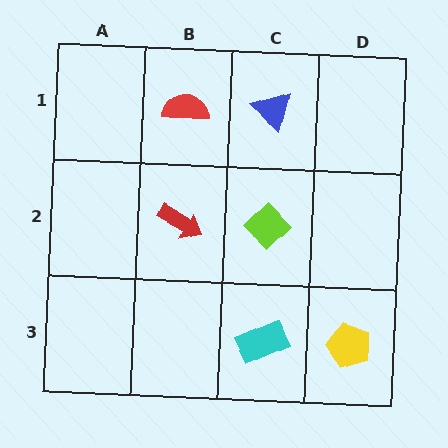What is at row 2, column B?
A red arrow.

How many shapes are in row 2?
2 shapes.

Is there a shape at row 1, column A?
No, that cell is empty.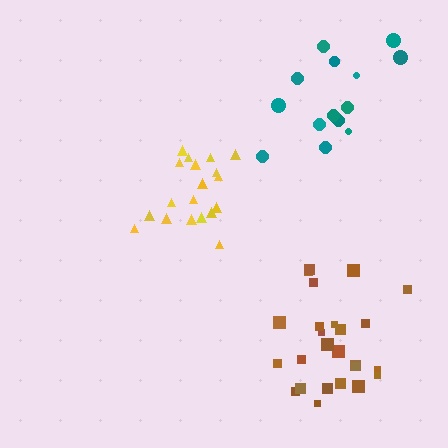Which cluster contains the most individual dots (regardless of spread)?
Brown (25).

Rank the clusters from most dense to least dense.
yellow, brown, teal.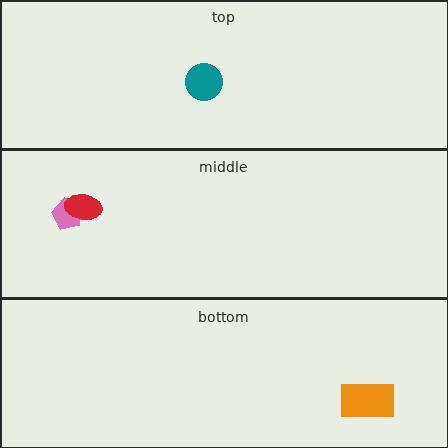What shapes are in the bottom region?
The orange rectangle.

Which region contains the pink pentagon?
The middle region.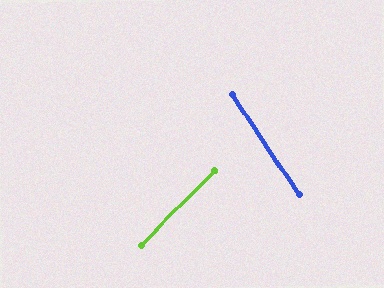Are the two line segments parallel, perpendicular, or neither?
Neither parallel nor perpendicular — they differ by about 78°.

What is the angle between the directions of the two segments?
Approximately 78 degrees.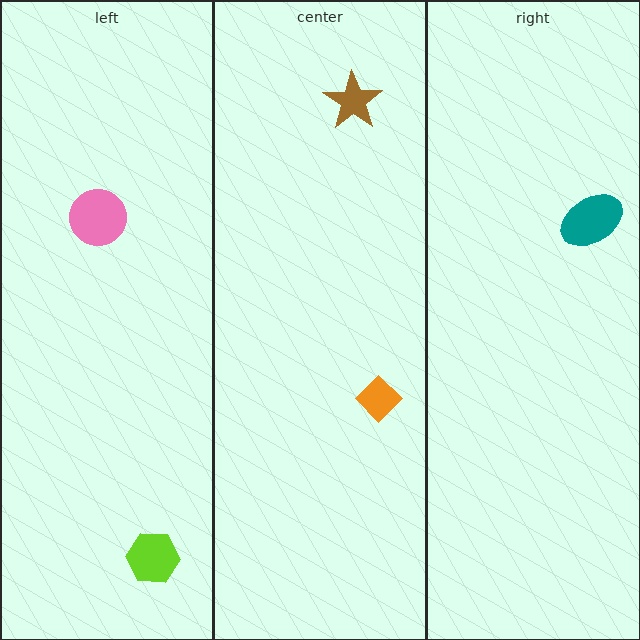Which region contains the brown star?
The center region.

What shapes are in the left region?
The lime hexagon, the pink circle.